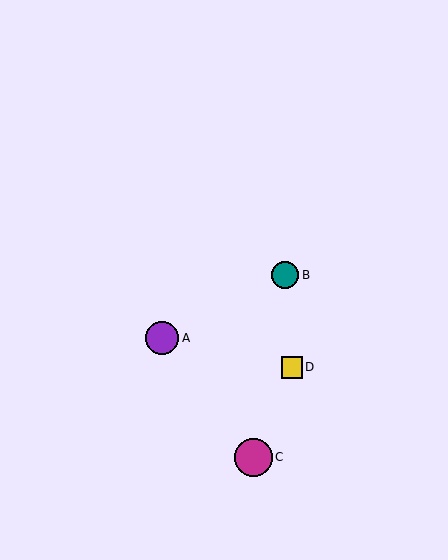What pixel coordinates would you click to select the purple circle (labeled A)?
Click at (162, 338) to select the purple circle A.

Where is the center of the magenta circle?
The center of the magenta circle is at (254, 457).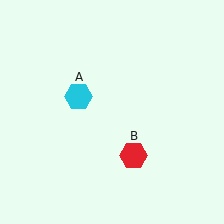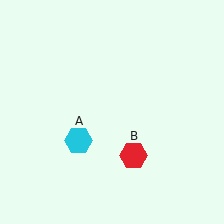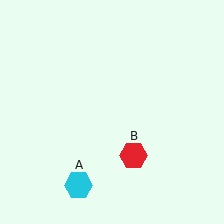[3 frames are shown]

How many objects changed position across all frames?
1 object changed position: cyan hexagon (object A).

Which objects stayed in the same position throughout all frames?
Red hexagon (object B) remained stationary.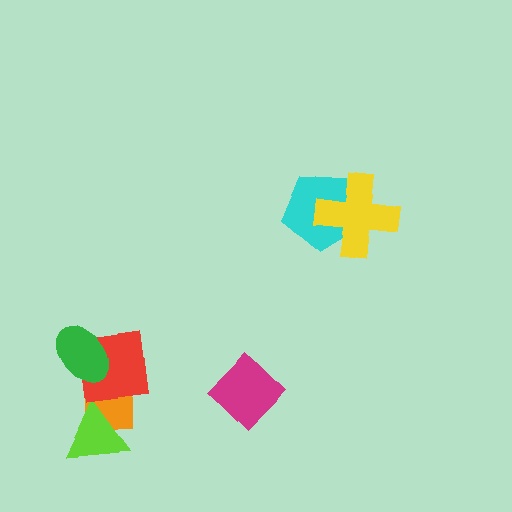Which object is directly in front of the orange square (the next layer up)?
The lime triangle is directly in front of the orange square.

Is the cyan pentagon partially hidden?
Yes, it is partially covered by another shape.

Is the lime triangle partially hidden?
Yes, it is partially covered by another shape.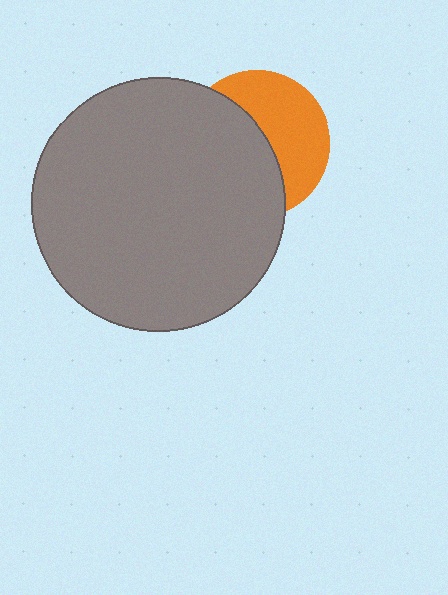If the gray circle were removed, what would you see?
You would see the complete orange circle.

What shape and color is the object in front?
The object in front is a gray circle.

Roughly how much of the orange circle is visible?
About half of it is visible (roughly 46%).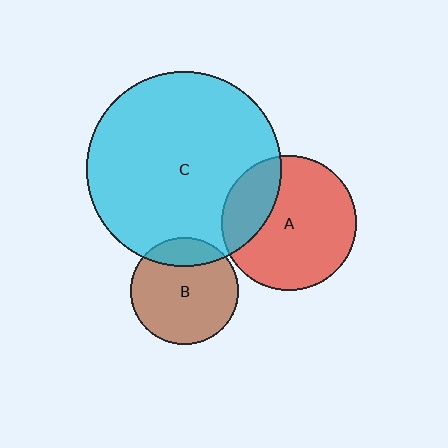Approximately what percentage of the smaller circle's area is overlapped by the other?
Approximately 25%.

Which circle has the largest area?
Circle C (cyan).